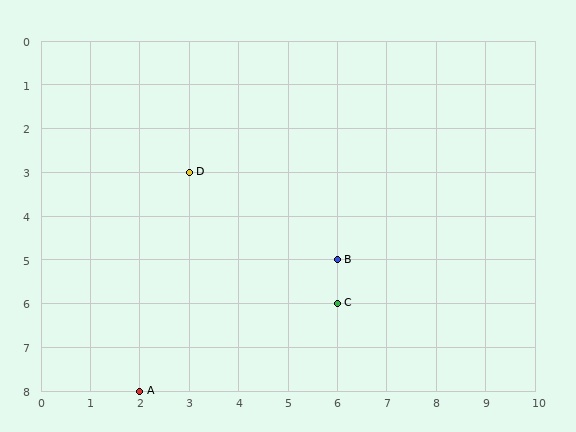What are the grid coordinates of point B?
Point B is at grid coordinates (6, 5).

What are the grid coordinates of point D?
Point D is at grid coordinates (3, 3).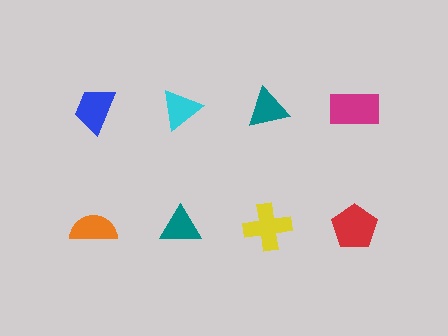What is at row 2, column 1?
An orange semicircle.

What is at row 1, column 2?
A cyan triangle.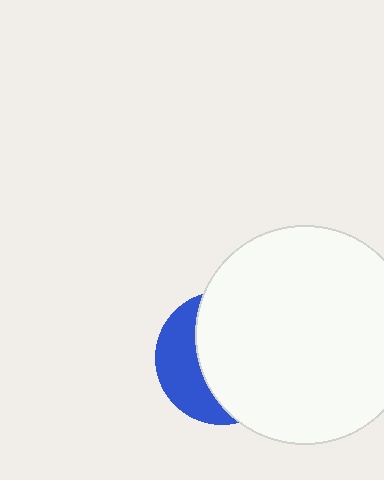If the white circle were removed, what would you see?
You would see the complete blue circle.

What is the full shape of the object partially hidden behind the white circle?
The partially hidden object is a blue circle.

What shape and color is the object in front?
The object in front is a white circle.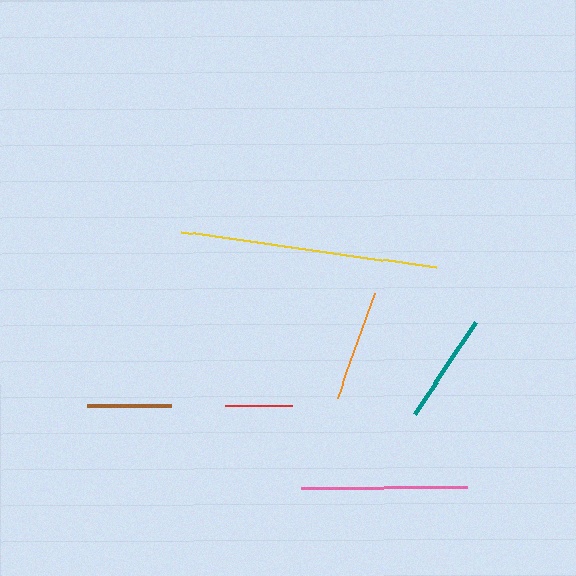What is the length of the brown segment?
The brown segment is approximately 84 pixels long.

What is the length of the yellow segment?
The yellow segment is approximately 258 pixels long.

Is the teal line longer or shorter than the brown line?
The teal line is longer than the brown line.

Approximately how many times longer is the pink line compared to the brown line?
The pink line is approximately 2.0 times the length of the brown line.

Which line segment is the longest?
The yellow line is the longest at approximately 258 pixels.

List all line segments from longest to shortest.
From longest to shortest: yellow, pink, orange, teal, brown, red.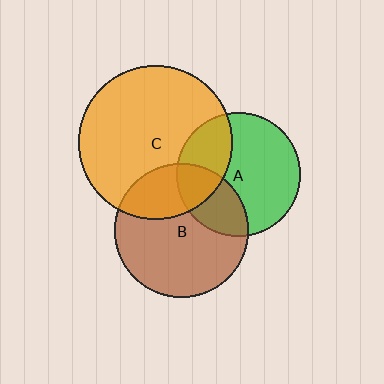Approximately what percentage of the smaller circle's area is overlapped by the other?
Approximately 30%.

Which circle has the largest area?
Circle C (orange).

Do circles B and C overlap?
Yes.